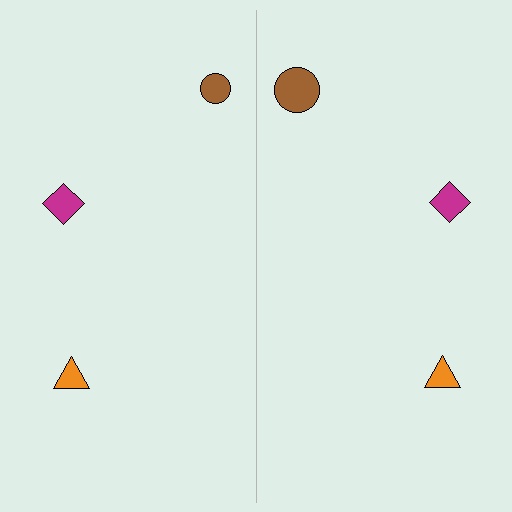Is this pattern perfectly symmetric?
No, the pattern is not perfectly symmetric. The brown circle on the right side has a different size than its mirror counterpart.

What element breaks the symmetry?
The brown circle on the right side has a different size than its mirror counterpart.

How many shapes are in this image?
There are 6 shapes in this image.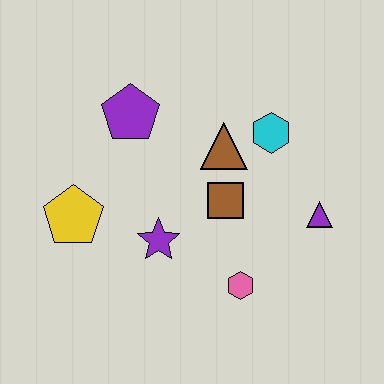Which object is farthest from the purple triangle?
The yellow pentagon is farthest from the purple triangle.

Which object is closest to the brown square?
The brown triangle is closest to the brown square.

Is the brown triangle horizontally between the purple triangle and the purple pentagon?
Yes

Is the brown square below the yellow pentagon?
No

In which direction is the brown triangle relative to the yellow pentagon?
The brown triangle is to the right of the yellow pentagon.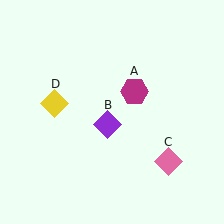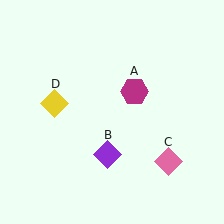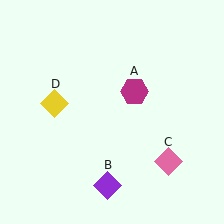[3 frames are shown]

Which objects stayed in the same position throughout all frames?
Magenta hexagon (object A) and pink diamond (object C) and yellow diamond (object D) remained stationary.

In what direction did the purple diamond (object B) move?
The purple diamond (object B) moved down.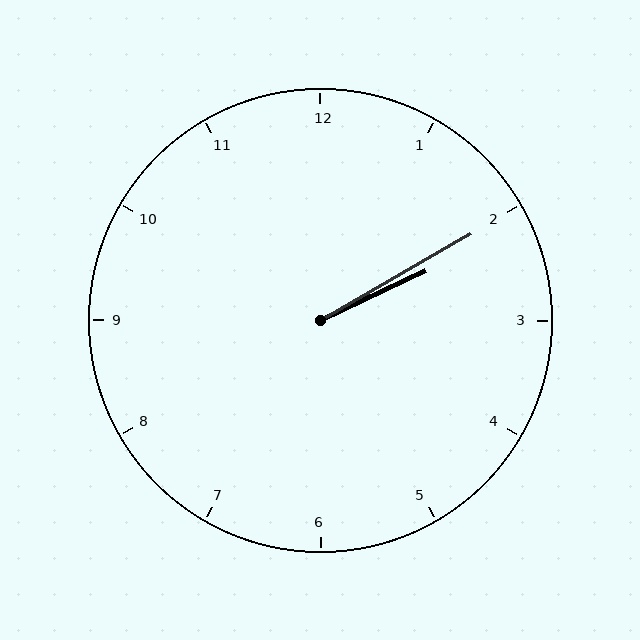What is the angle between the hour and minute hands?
Approximately 5 degrees.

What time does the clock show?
2:10.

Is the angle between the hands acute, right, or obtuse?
It is acute.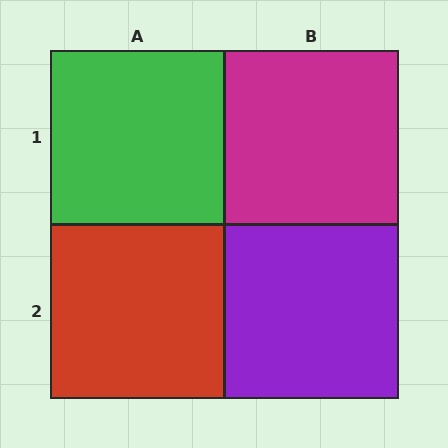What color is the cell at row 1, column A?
Green.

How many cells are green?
1 cell is green.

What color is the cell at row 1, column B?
Magenta.